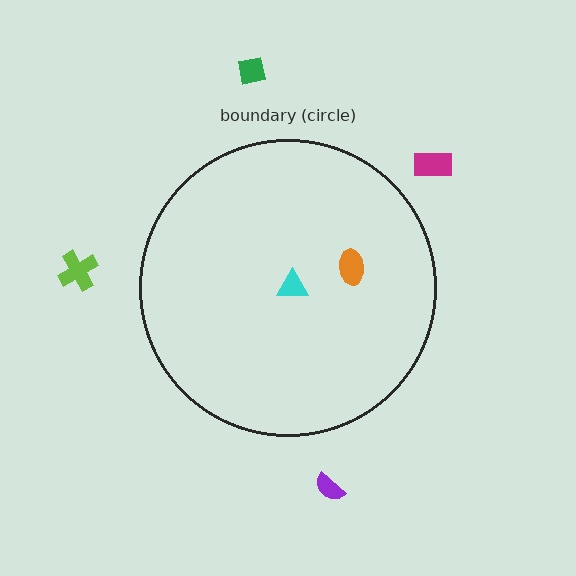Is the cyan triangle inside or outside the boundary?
Inside.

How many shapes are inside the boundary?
2 inside, 4 outside.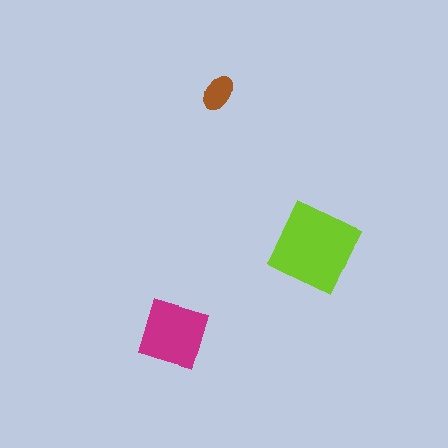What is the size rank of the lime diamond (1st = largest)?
1st.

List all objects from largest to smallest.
The lime diamond, the magenta square, the brown ellipse.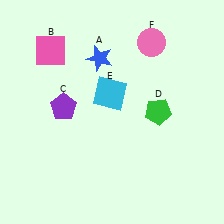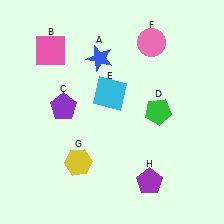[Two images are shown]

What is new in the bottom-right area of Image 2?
A purple pentagon (H) was added in the bottom-right area of Image 2.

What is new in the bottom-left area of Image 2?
A yellow hexagon (G) was added in the bottom-left area of Image 2.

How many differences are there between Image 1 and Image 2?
There are 2 differences between the two images.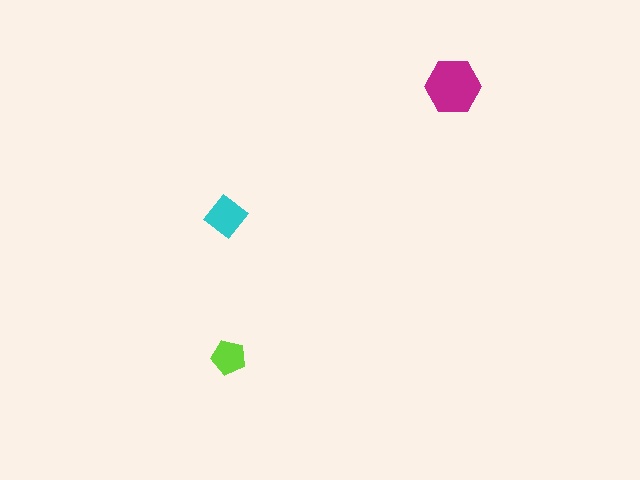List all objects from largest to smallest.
The magenta hexagon, the cyan diamond, the lime pentagon.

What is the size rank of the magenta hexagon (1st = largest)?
1st.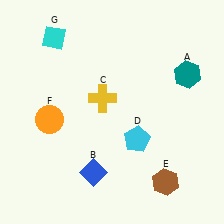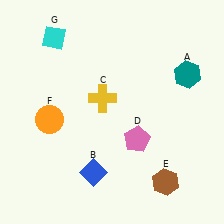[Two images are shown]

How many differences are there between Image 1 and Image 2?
There is 1 difference between the two images.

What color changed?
The pentagon (D) changed from cyan in Image 1 to pink in Image 2.